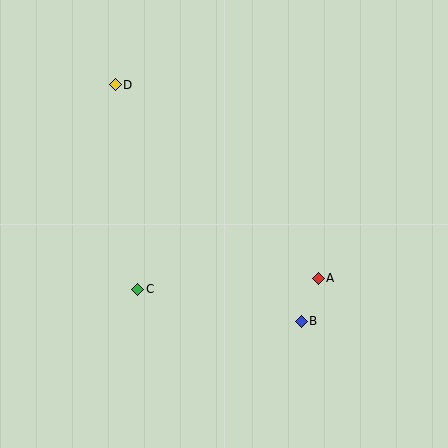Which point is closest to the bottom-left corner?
Point C is closest to the bottom-left corner.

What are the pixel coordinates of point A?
Point A is at (318, 278).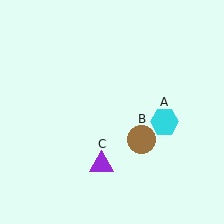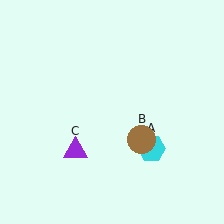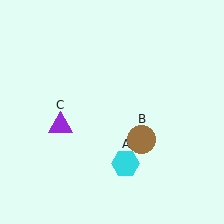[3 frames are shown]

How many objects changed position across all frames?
2 objects changed position: cyan hexagon (object A), purple triangle (object C).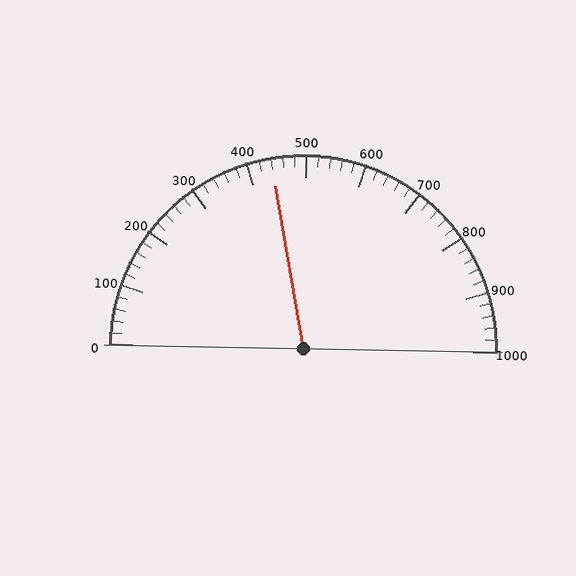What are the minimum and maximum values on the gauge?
The gauge ranges from 0 to 1000.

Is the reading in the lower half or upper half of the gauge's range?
The reading is in the lower half of the range (0 to 1000).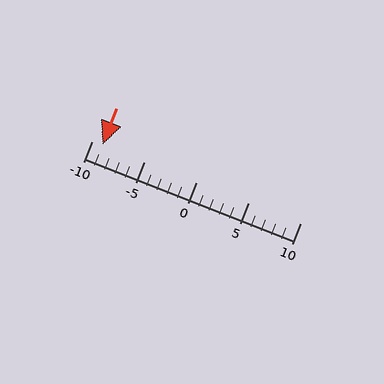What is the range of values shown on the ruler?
The ruler shows values from -10 to 10.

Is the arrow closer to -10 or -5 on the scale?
The arrow is closer to -10.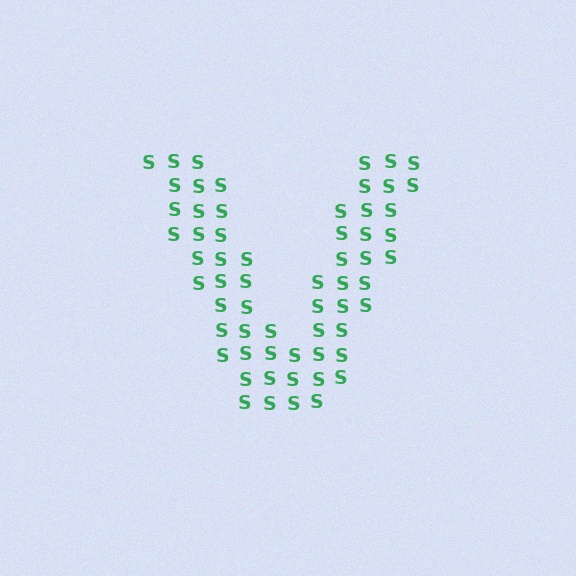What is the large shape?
The large shape is the letter V.